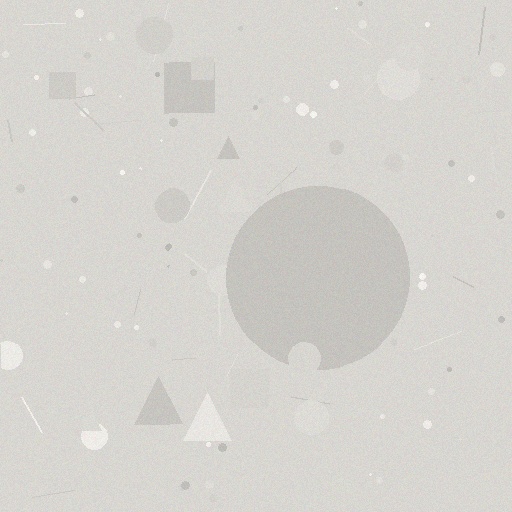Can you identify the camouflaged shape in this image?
The camouflaged shape is a circle.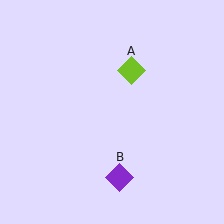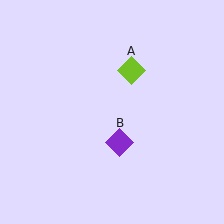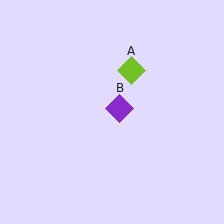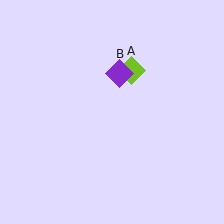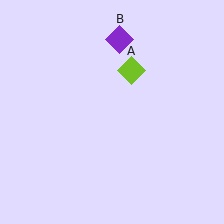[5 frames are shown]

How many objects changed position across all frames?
1 object changed position: purple diamond (object B).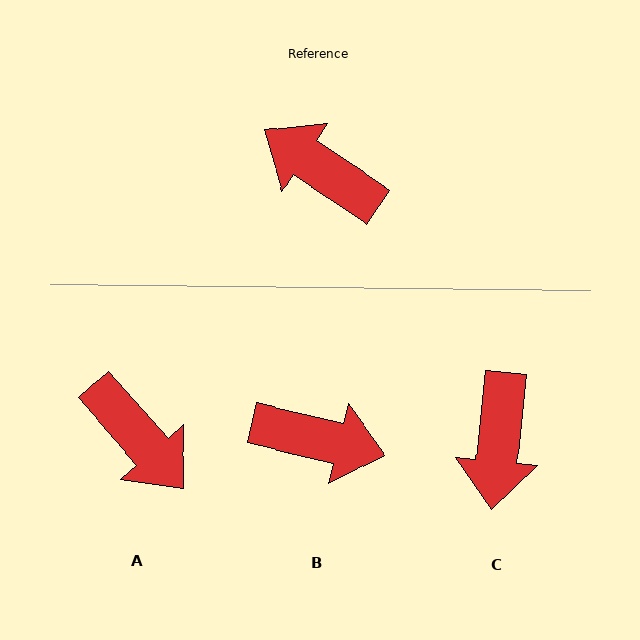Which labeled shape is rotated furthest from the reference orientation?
A, about 165 degrees away.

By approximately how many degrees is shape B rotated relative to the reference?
Approximately 159 degrees clockwise.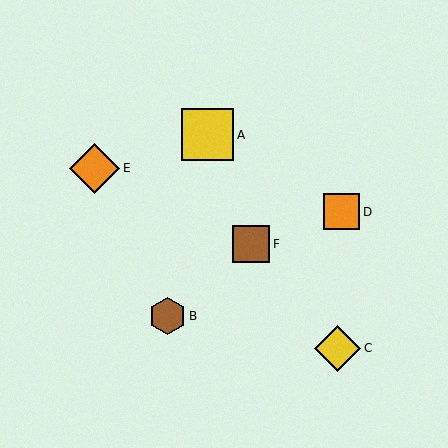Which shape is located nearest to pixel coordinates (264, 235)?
The brown square (labeled F) at (251, 244) is nearest to that location.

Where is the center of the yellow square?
The center of the yellow square is at (208, 135).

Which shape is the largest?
The yellow square (labeled A) is the largest.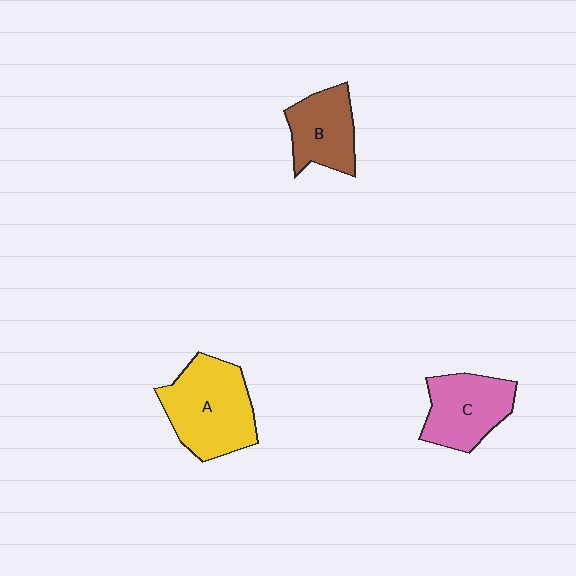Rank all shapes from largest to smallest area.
From largest to smallest: A (yellow), C (pink), B (brown).